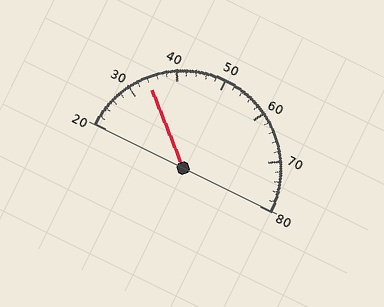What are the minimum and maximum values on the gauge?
The gauge ranges from 20 to 80.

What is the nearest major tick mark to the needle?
The nearest major tick mark is 30.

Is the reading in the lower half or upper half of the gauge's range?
The reading is in the lower half of the range (20 to 80).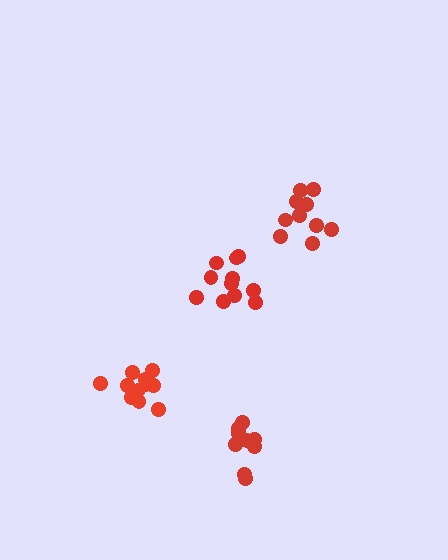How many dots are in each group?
Group 1: 10 dots, Group 2: 11 dots, Group 3: 12 dots, Group 4: 9 dots (42 total).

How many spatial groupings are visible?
There are 4 spatial groupings.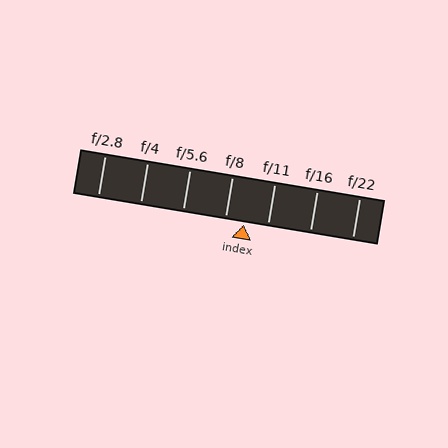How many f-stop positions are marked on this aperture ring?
There are 7 f-stop positions marked.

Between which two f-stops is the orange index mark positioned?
The index mark is between f/8 and f/11.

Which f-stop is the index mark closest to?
The index mark is closest to f/8.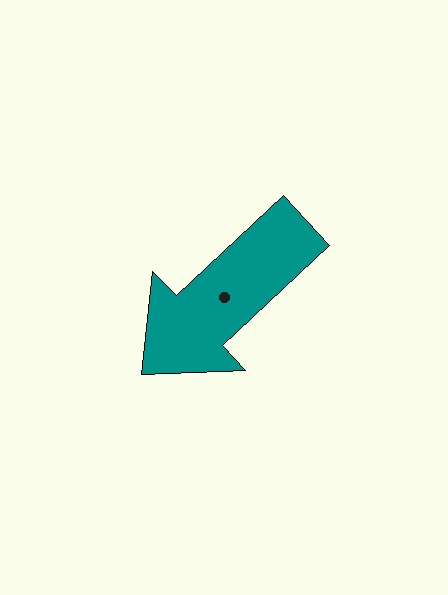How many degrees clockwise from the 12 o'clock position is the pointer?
Approximately 227 degrees.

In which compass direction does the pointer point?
Southwest.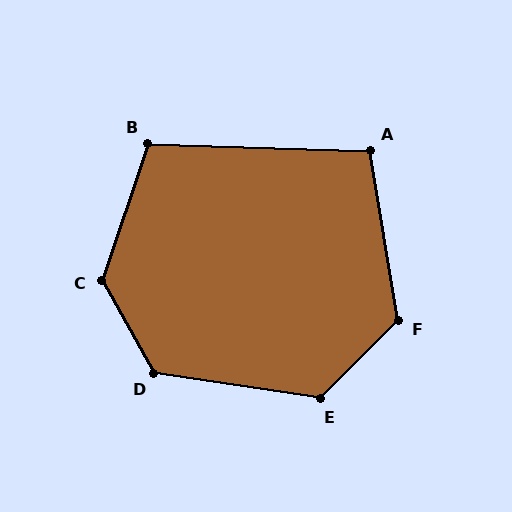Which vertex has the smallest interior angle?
A, at approximately 101 degrees.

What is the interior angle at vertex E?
Approximately 127 degrees (obtuse).